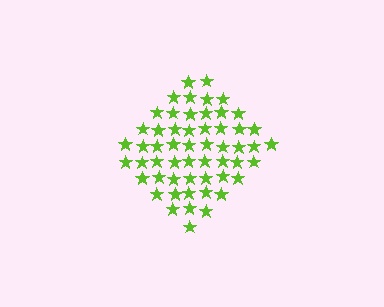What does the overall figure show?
The overall figure shows a diamond.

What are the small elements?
The small elements are stars.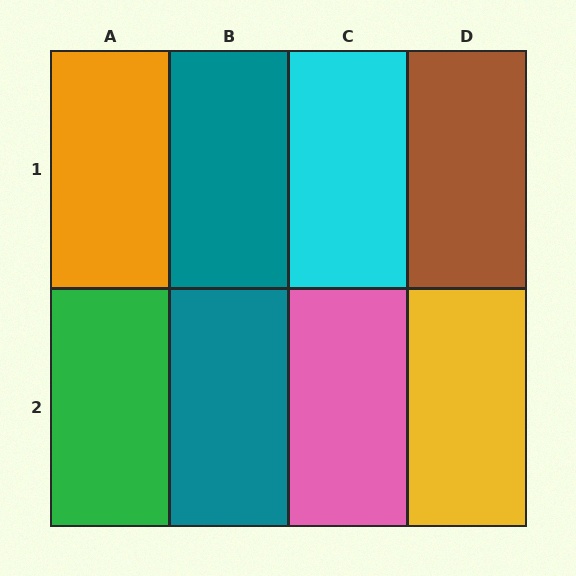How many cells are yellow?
1 cell is yellow.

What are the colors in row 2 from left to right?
Green, teal, pink, yellow.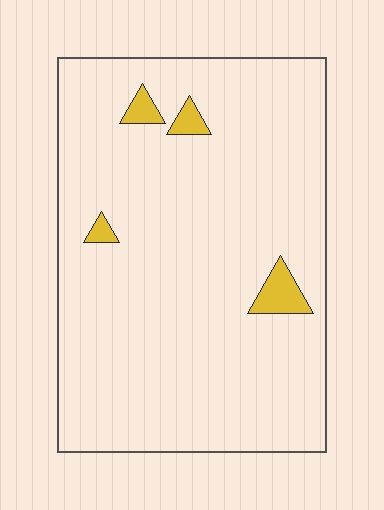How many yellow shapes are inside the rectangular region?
4.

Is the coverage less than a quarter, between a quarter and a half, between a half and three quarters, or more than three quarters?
Less than a quarter.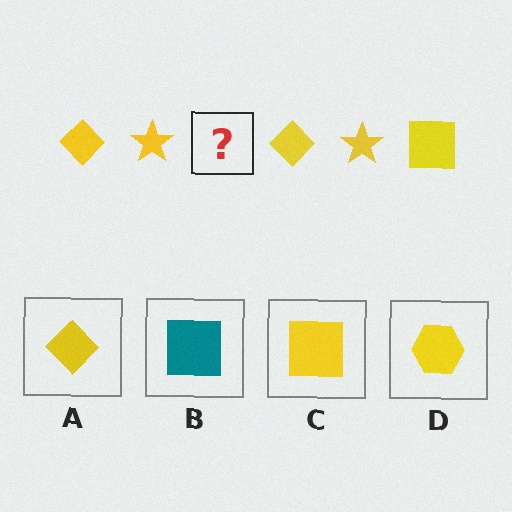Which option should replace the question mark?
Option C.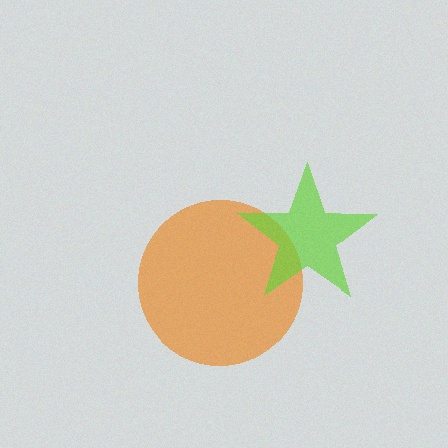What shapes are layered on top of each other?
The layered shapes are: an orange circle, a lime star.